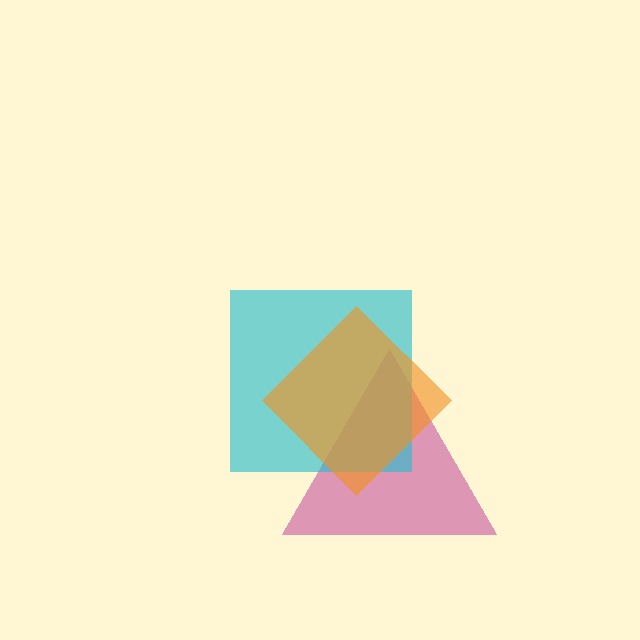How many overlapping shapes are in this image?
There are 3 overlapping shapes in the image.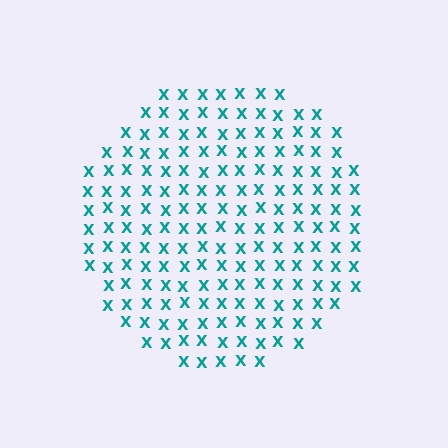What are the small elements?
The small elements are letter X's.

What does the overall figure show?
The overall figure shows a circle.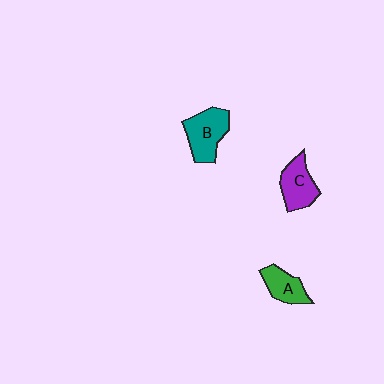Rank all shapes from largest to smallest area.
From largest to smallest: B (teal), C (purple), A (green).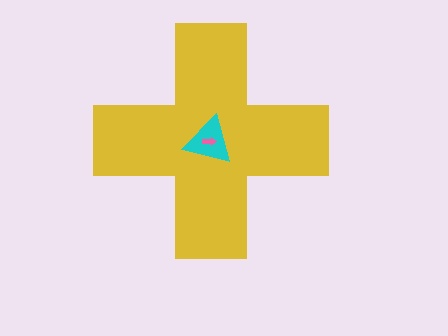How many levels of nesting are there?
3.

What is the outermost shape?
The yellow cross.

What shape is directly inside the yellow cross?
The cyan triangle.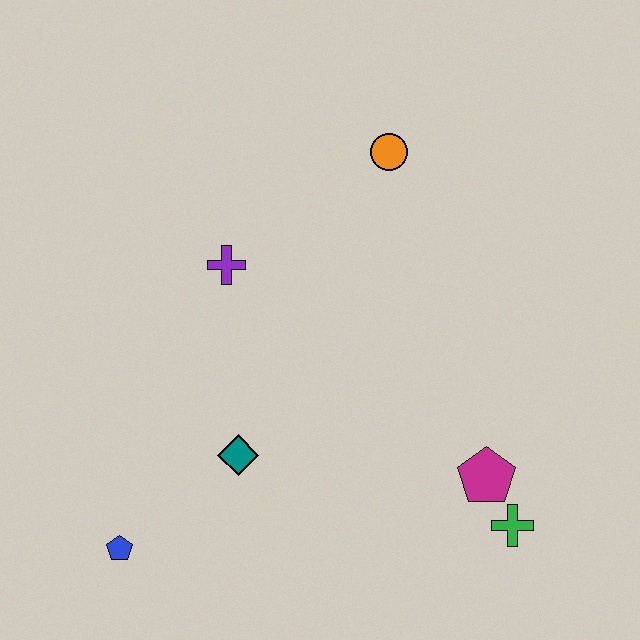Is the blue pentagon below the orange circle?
Yes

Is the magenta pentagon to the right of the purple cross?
Yes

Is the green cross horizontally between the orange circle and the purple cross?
No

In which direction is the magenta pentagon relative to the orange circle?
The magenta pentagon is below the orange circle.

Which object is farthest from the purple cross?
The green cross is farthest from the purple cross.